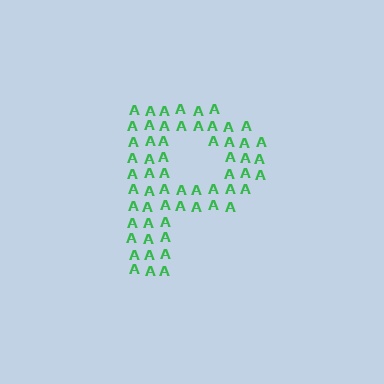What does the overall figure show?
The overall figure shows the letter P.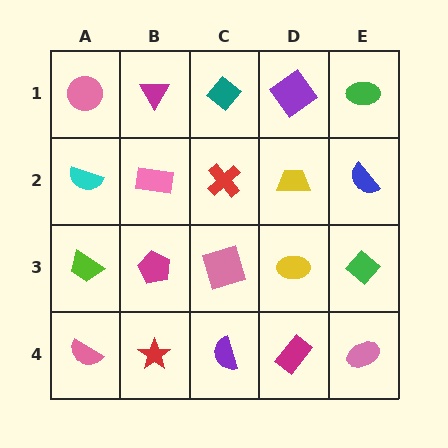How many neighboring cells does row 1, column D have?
3.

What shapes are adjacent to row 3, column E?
A blue semicircle (row 2, column E), a pink ellipse (row 4, column E), a yellow ellipse (row 3, column D).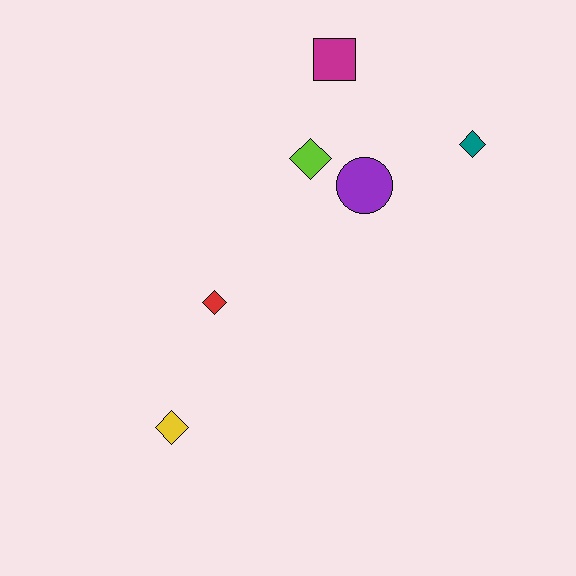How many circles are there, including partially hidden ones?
There is 1 circle.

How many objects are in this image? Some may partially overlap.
There are 6 objects.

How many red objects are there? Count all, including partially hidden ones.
There is 1 red object.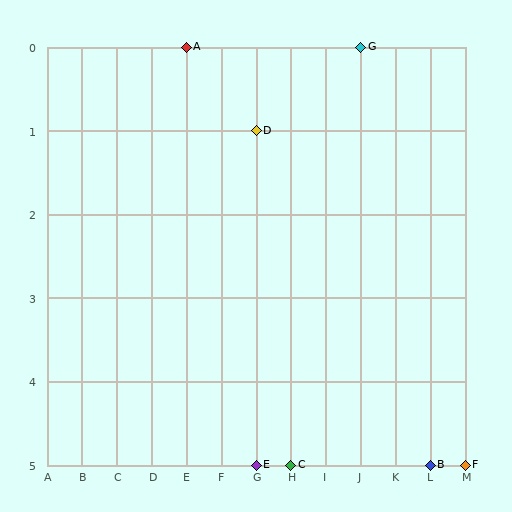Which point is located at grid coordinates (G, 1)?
Point D is at (G, 1).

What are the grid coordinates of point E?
Point E is at grid coordinates (G, 5).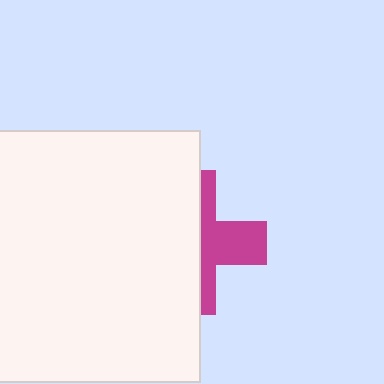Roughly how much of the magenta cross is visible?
A small part of it is visible (roughly 40%).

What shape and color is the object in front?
The object in front is a white square.